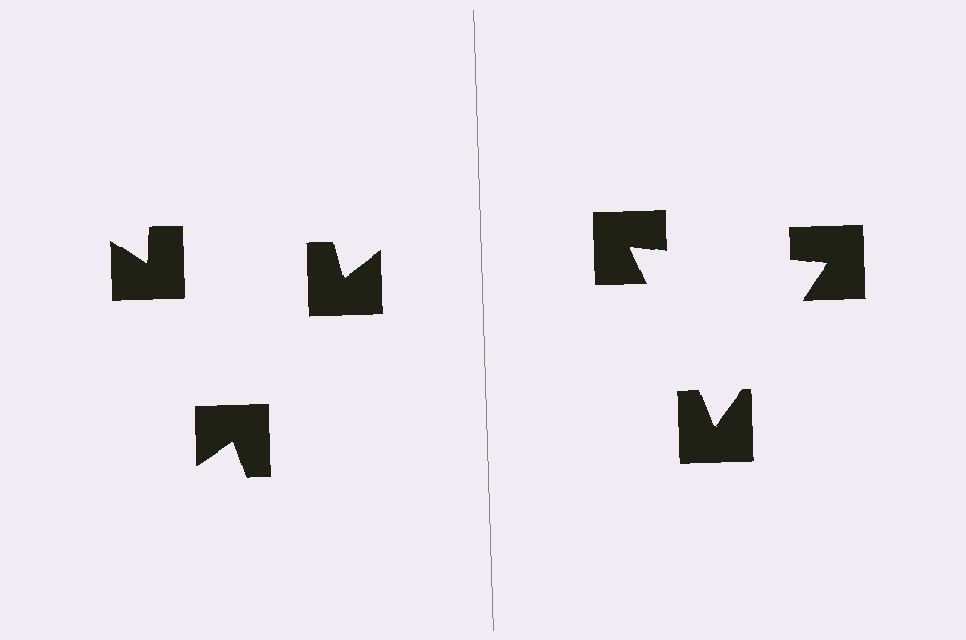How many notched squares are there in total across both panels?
6 — 3 on each side.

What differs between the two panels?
The notched squares are positioned identically on both sides; only the wedge orientations differ. On the right they align to a triangle; on the left they are misaligned.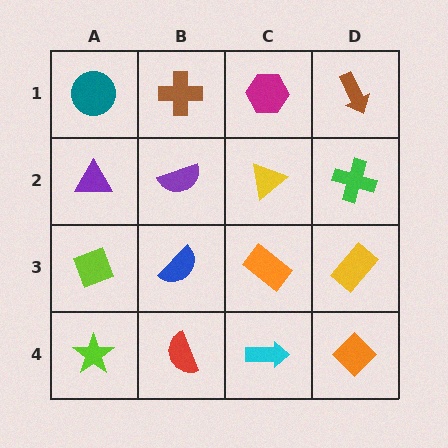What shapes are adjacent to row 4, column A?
A lime diamond (row 3, column A), a red semicircle (row 4, column B).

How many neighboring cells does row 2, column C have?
4.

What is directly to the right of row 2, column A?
A purple semicircle.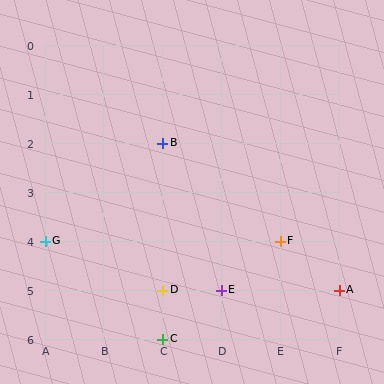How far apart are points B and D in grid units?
Points B and D are 3 rows apart.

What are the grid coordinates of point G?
Point G is at grid coordinates (A, 4).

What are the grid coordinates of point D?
Point D is at grid coordinates (C, 5).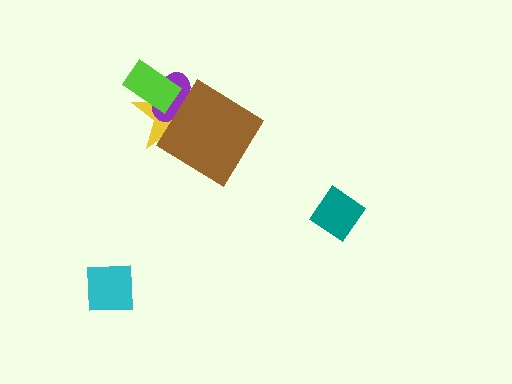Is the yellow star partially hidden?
Yes, it is partially covered by another shape.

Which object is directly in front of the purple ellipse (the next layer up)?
The brown diamond is directly in front of the purple ellipse.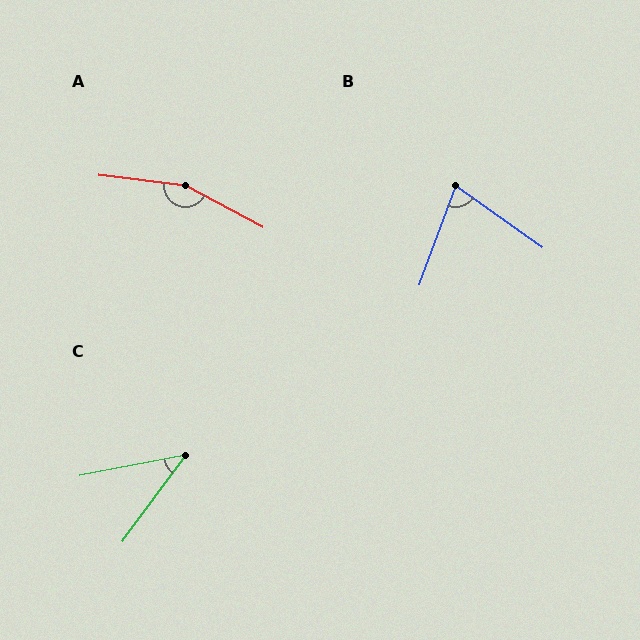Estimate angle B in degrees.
Approximately 75 degrees.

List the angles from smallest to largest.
C (43°), B (75°), A (159°).